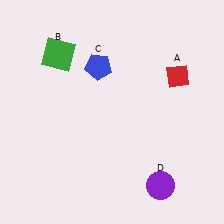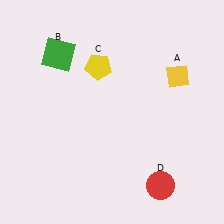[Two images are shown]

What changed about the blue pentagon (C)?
In Image 1, C is blue. In Image 2, it changed to yellow.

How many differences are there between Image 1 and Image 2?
There are 3 differences between the two images.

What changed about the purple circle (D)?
In Image 1, D is purple. In Image 2, it changed to red.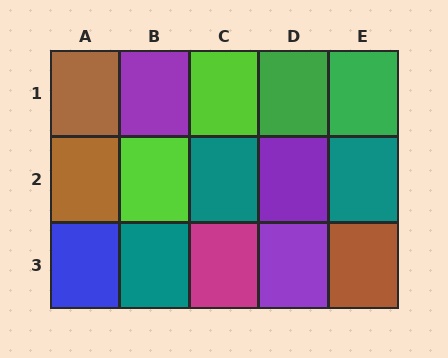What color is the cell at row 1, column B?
Purple.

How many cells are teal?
3 cells are teal.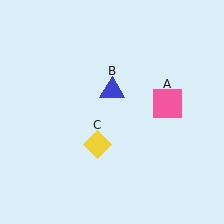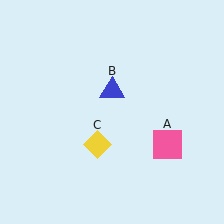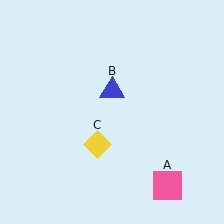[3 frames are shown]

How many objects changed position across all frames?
1 object changed position: pink square (object A).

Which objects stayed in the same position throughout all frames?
Blue triangle (object B) and yellow diamond (object C) remained stationary.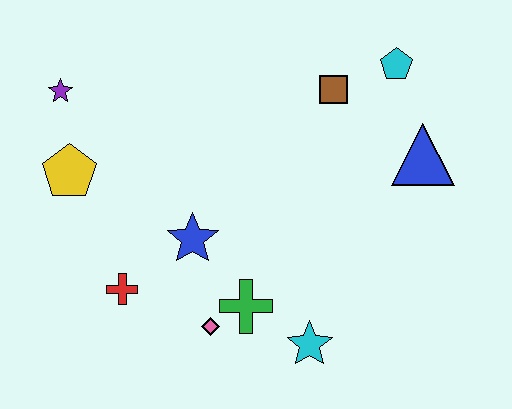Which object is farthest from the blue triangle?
The purple star is farthest from the blue triangle.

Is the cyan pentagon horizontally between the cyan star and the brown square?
No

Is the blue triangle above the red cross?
Yes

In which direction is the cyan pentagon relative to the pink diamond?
The cyan pentagon is above the pink diamond.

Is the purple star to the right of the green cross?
No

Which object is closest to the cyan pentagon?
The brown square is closest to the cyan pentagon.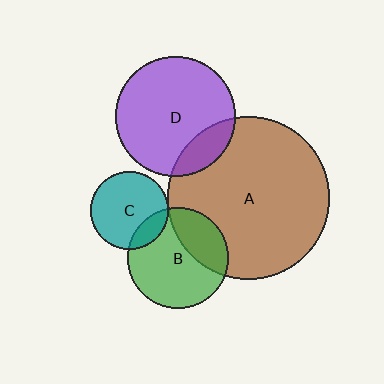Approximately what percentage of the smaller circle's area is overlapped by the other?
Approximately 30%.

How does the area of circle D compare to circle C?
Approximately 2.4 times.